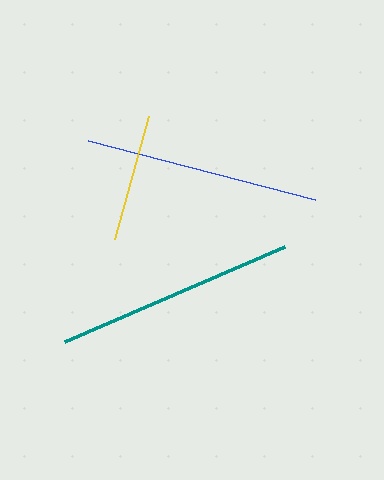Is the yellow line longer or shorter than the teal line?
The teal line is longer than the yellow line.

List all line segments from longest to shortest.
From longest to shortest: teal, blue, yellow.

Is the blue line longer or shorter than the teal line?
The teal line is longer than the blue line.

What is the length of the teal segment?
The teal segment is approximately 240 pixels long.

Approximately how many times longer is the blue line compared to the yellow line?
The blue line is approximately 1.8 times the length of the yellow line.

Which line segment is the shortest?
The yellow line is the shortest at approximately 128 pixels.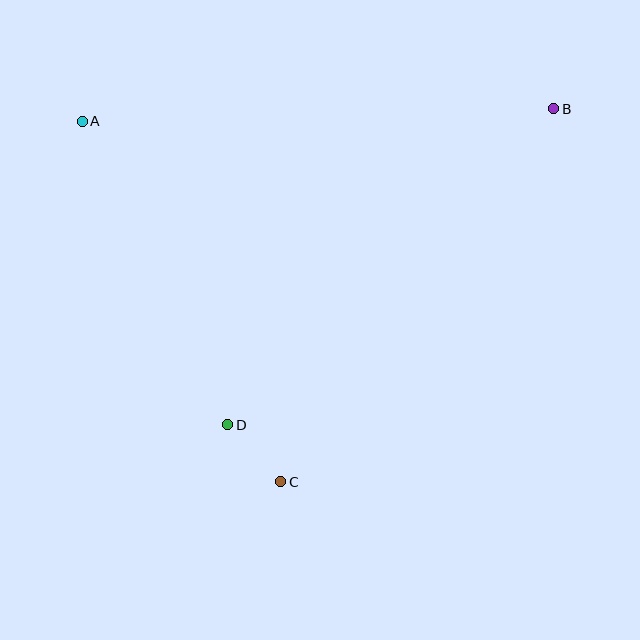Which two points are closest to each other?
Points C and D are closest to each other.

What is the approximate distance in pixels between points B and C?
The distance between B and C is approximately 462 pixels.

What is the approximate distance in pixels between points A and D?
The distance between A and D is approximately 337 pixels.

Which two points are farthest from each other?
Points A and B are farthest from each other.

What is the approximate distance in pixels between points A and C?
The distance between A and C is approximately 412 pixels.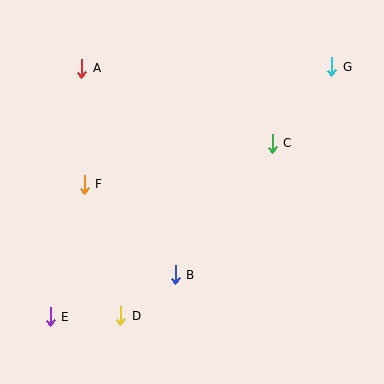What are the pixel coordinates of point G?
Point G is at (332, 67).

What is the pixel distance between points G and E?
The distance between G and E is 376 pixels.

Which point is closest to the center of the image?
Point B at (175, 275) is closest to the center.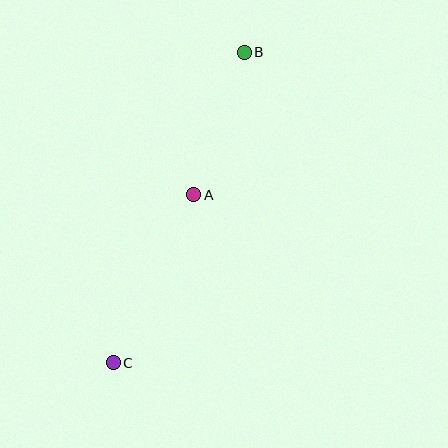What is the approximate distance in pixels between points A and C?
The distance between A and C is approximately 186 pixels.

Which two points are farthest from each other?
Points B and C are farthest from each other.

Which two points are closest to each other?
Points A and B are closest to each other.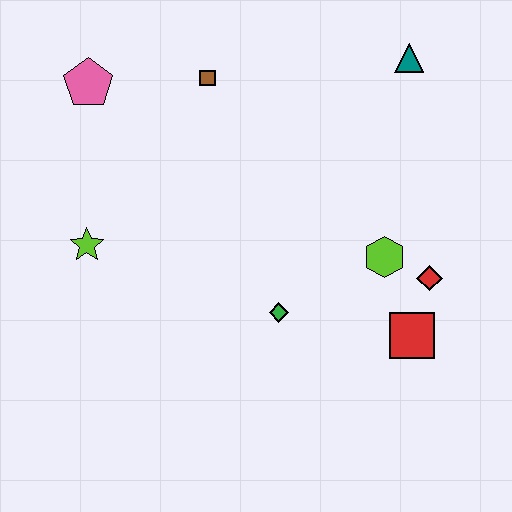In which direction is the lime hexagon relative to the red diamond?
The lime hexagon is to the left of the red diamond.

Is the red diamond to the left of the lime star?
No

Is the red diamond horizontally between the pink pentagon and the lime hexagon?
No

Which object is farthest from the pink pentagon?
The red square is farthest from the pink pentagon.